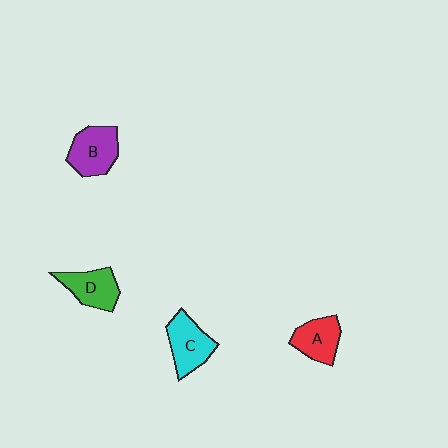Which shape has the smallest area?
Shape A (red).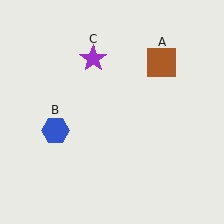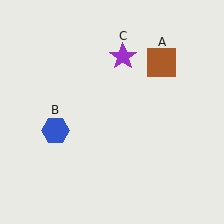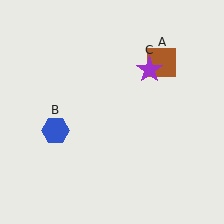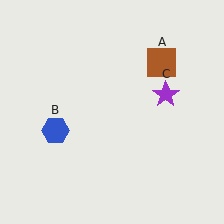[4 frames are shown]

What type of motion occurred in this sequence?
The purple star (object C) rotated clockwise around the center of the scene.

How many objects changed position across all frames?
1 object changed position: purple star (object C).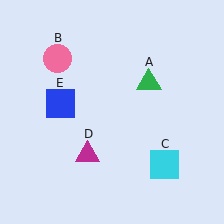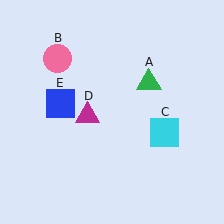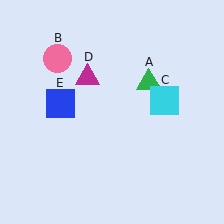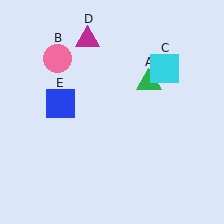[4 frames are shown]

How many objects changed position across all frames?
2 objects changed position: cyan square (object C), magenta triangle (object D).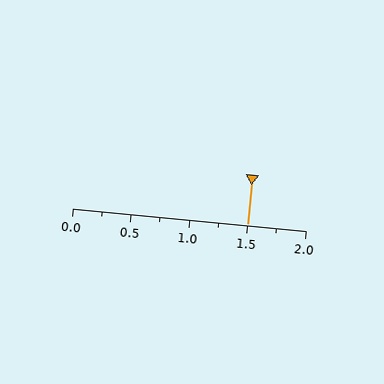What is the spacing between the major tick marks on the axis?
The major ticks are spaced 0.5 apart.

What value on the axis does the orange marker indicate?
The marker indicates approximately 1.5.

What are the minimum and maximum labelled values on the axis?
The axis runs from 0.0 to 2.0.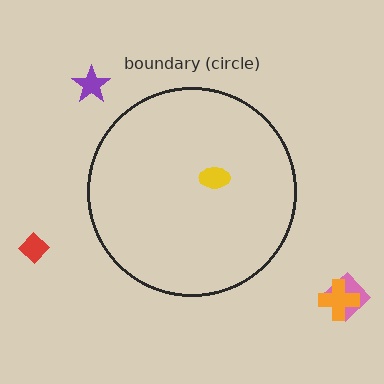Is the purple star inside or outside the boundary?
Outside.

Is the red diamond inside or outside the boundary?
Outside.